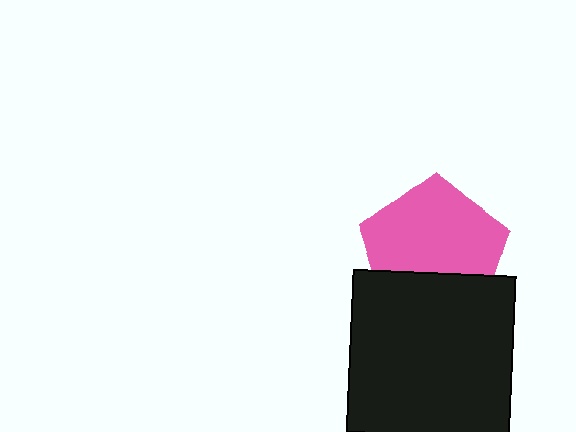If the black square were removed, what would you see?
You would see the complete pink pentagon.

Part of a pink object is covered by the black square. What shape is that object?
It is a pentagon.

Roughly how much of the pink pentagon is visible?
Most of it is visible (roughly 67%).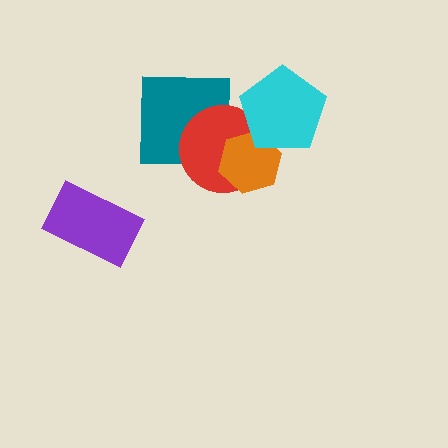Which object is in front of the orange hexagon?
The cyan pentagon is in front of the orange hexagon.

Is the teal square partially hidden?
Yes, it is partially covered by another shape.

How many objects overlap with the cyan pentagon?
2 objects overlap with the cyan pentagon.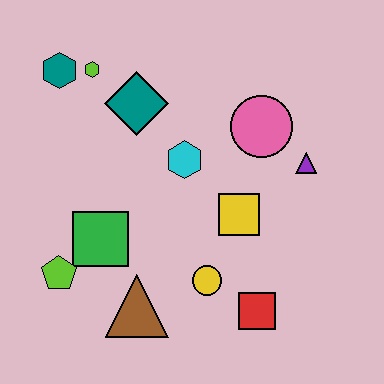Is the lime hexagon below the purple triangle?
No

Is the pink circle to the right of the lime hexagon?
Yes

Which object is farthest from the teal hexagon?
The red square is farthest from the teal hexagon.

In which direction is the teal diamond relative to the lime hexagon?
The teal diamond is to the right of the lime hexagon.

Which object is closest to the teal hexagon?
The lime hexagon is closest to the teal hexagon.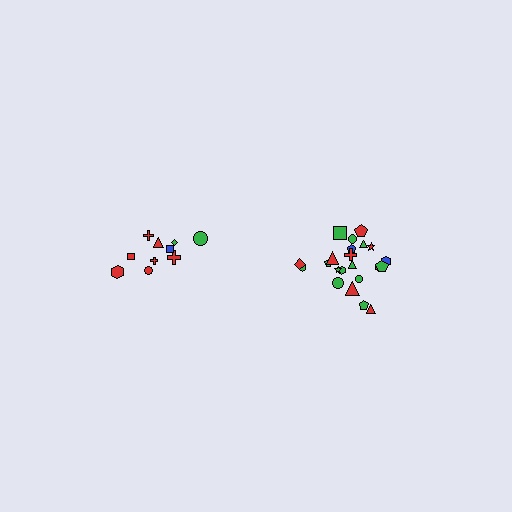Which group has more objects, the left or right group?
The right group.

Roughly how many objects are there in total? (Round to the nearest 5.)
Roughly 30 objects in total.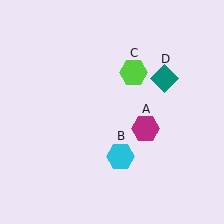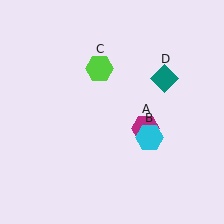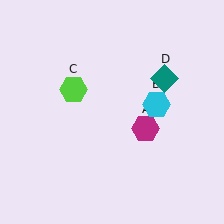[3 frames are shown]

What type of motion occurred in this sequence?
The cyan hexagon (object B), lime hexagon (object C) rotated counterclockwise around the center of the scene.